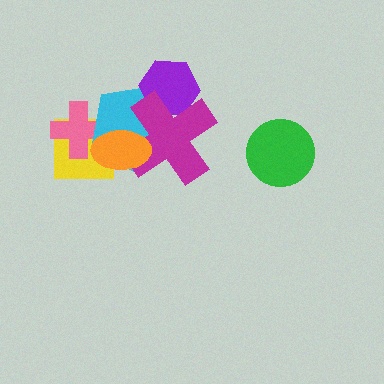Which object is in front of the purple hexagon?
The magenta cross is in front of the purple hexagon.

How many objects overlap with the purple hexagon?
2 objects overlap with the purple hexagon.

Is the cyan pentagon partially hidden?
Yes, it is partially covered by another shape.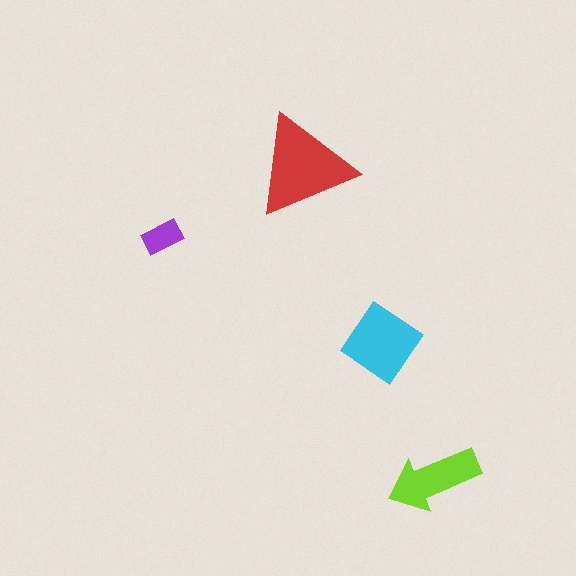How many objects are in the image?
There are 4 objects in the image.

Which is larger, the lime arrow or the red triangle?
The red triangle.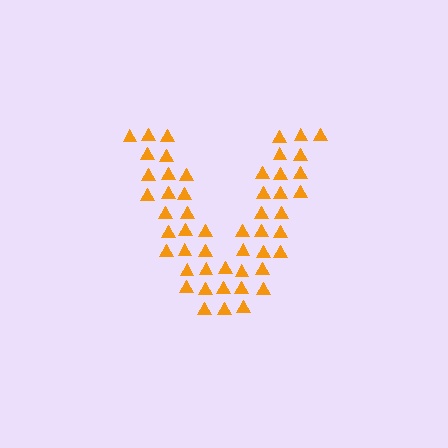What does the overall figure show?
The overall figure shows the letter V.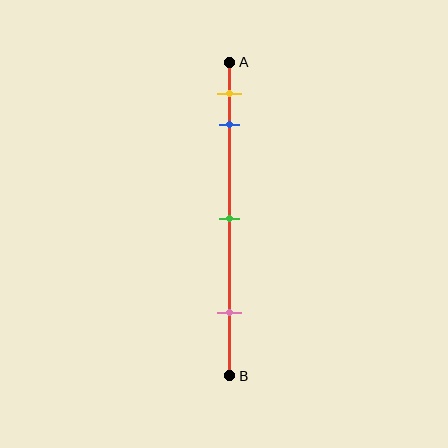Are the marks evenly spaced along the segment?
No, the marks are not evenly spaced.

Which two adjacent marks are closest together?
The yellow and blue marks are the closest adjacent pair.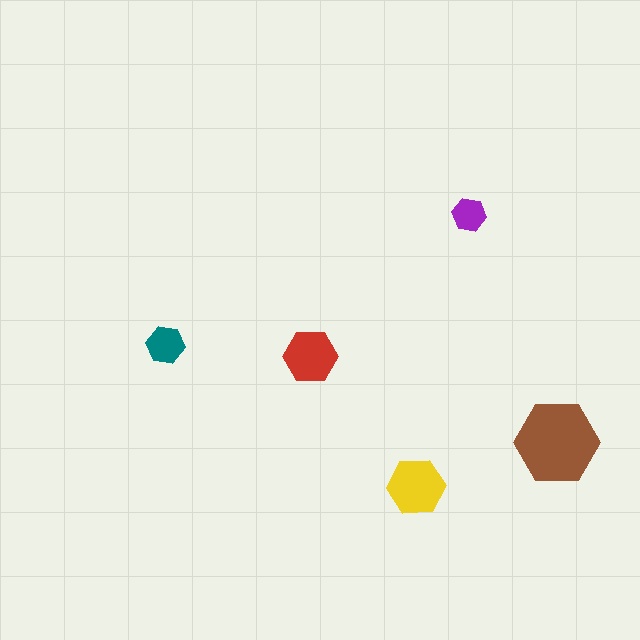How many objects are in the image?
There are 5 objects in the image.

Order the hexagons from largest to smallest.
the brown one, the yellow one, the red one, the teal one, the purple one.